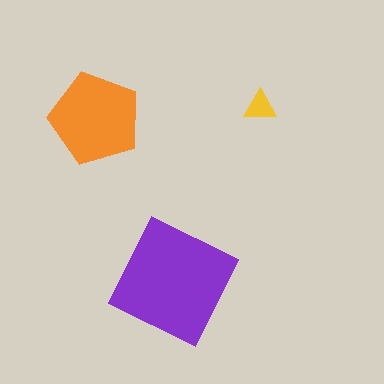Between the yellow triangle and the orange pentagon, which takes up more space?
The orange pentagon.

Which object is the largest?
The purple square.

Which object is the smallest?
The yellow triangle.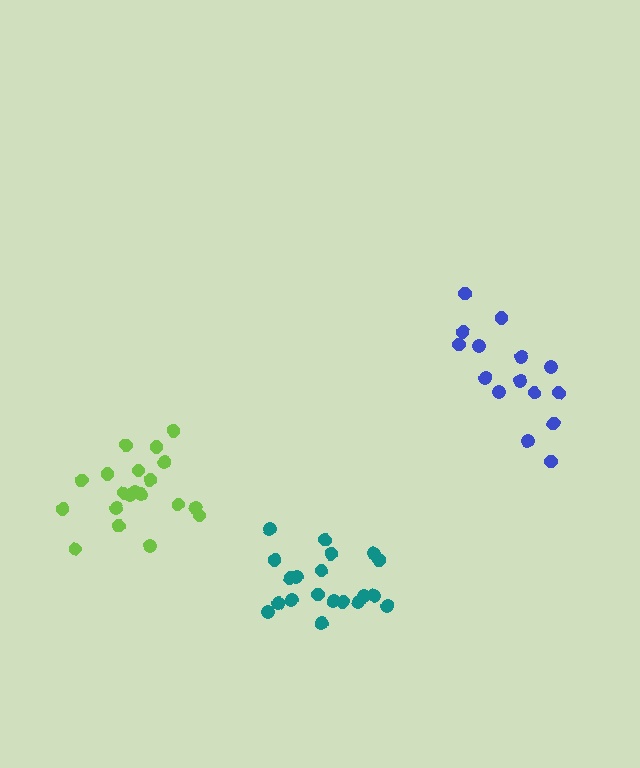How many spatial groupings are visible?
There are 3 spatial groupings.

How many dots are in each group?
Group 1: 20 dots, Group 2: 20 dots, Group 3: 15 dots (55 total).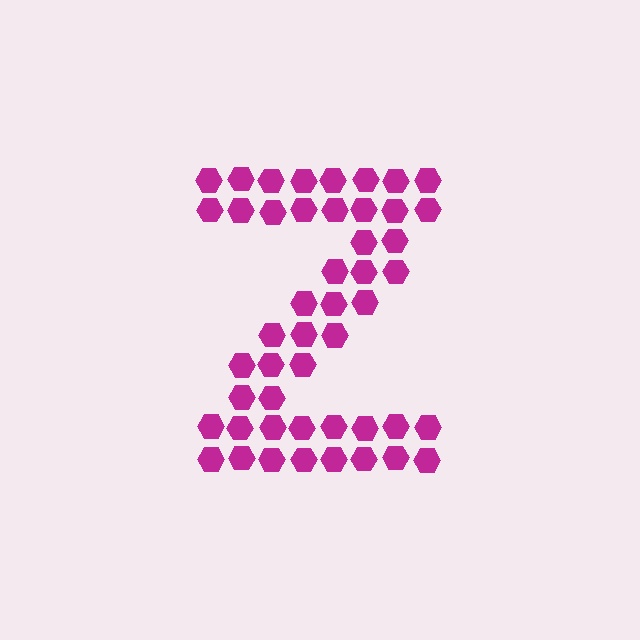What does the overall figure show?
The overall figure shows the letter Z.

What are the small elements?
The small elements are hexagons.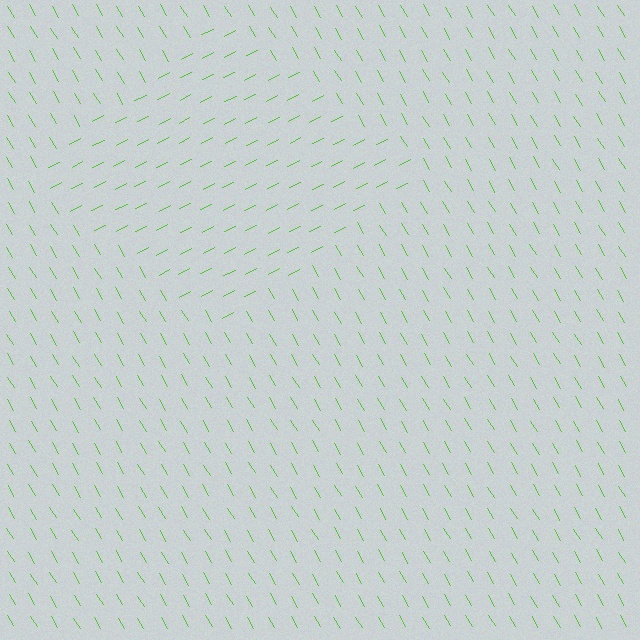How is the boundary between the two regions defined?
The boundary is defined purely by a change in line orientation (approximately 87 degrees difference). All lines are the same color and thickness.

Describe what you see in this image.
The image is filled with small lime line segments. A diamond region in the image has lines oriented differently from the surrounding lines, creating a visible texture boundary.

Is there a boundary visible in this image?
Yes, there is a texture boundary formed by a change in line orientation.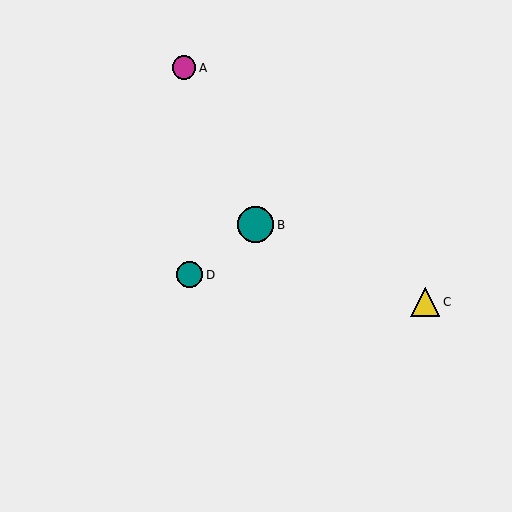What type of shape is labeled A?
Shape A is a magenta circle.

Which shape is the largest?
The teal circle (labeled B) is the largest.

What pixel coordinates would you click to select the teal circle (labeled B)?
Click at (255, 225) to select the teal circle B.